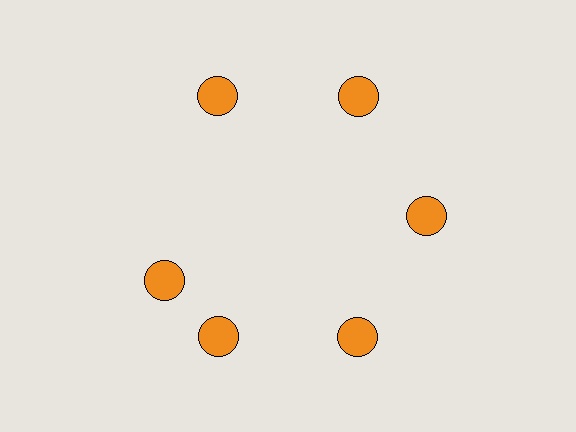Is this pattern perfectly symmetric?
No. The 6 orange circles are arranged in a ring, but one element near the 9 o'clock position is rotated out of alignment along the ring, breaking the 6-fold rotational symmetry.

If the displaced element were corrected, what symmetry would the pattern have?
It would have 6-fold rotational symmetry — the pattern would map onto itself every 60 degrees.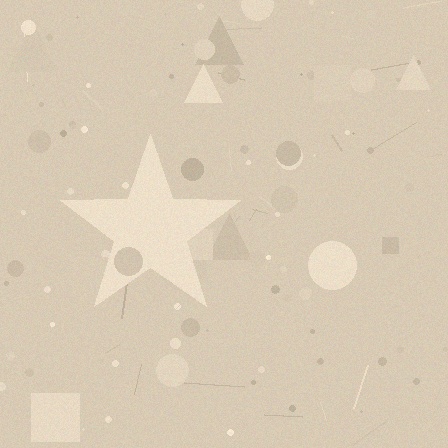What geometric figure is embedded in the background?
A star is embedded in the background.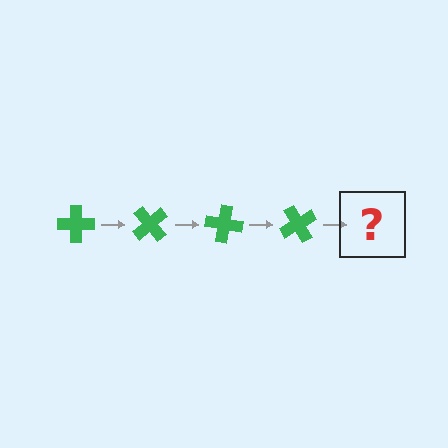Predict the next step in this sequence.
The next step is a green cross rotated 200 degrees.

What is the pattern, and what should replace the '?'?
The pattern is that the cross rotates 50 degrees each step. The '?' should be a green cross rotated 200 degrees.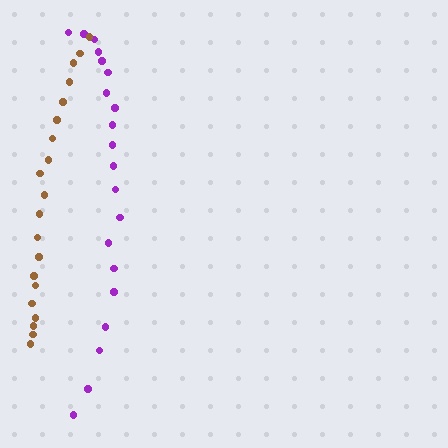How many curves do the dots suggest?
There are 2 distinct paths.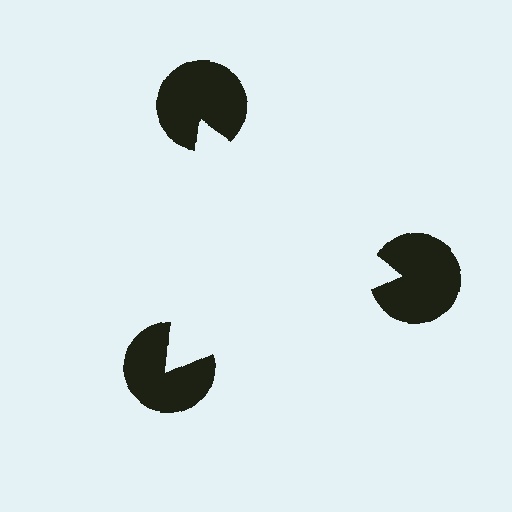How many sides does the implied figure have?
3 sides.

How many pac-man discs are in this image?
There are 3 — one at each vertex of the illusory triangle.